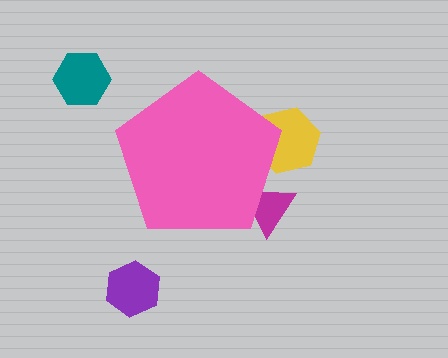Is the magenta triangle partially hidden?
Yes, the magenta triangle is partially hidden behind the pink pentagon.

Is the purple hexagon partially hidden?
No, the purple hexagon is fully visible.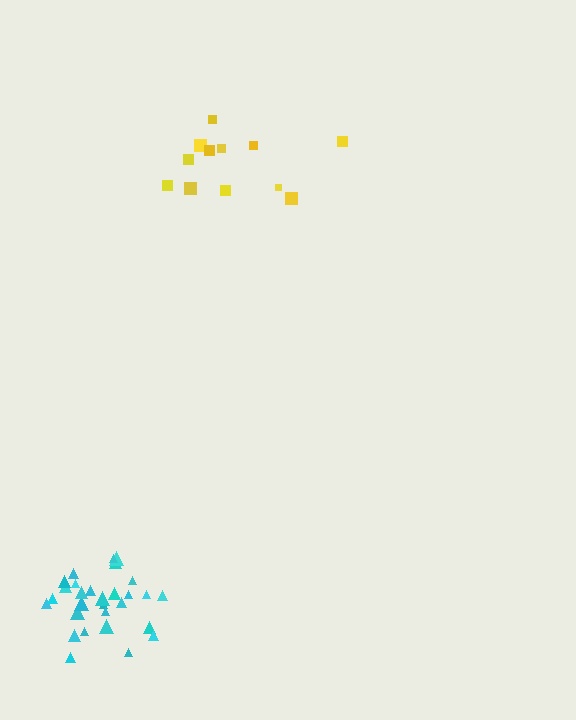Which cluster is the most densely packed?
Cyan.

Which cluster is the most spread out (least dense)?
Yellow.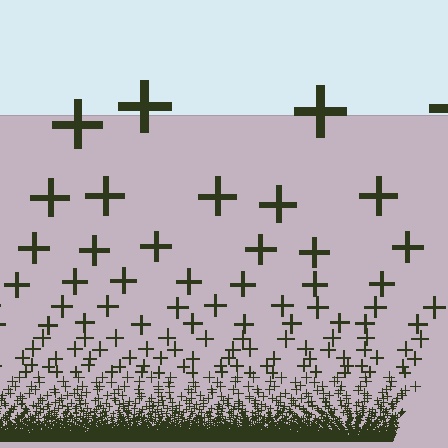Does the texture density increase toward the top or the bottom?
Density increases toward the bottom.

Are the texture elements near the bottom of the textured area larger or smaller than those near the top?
Smaller. The gradient is inverted — elements near the bottom are smaller and denser.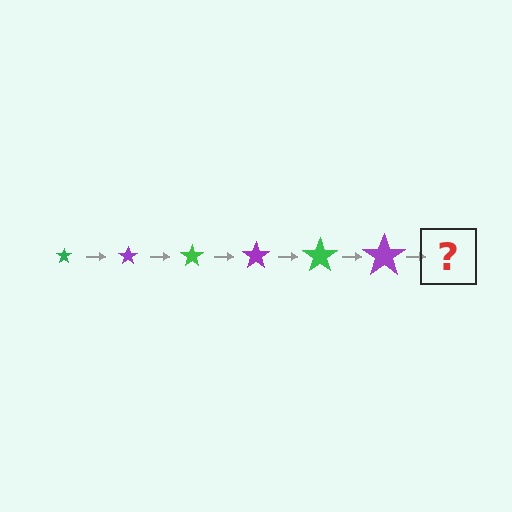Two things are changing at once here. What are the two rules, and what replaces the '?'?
The two rules are that the star grows larger each step and the color cycles through green and purple. The '?' should be a green star, larger than the previous one.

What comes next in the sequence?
The next element should be a green star, larger than the previous one.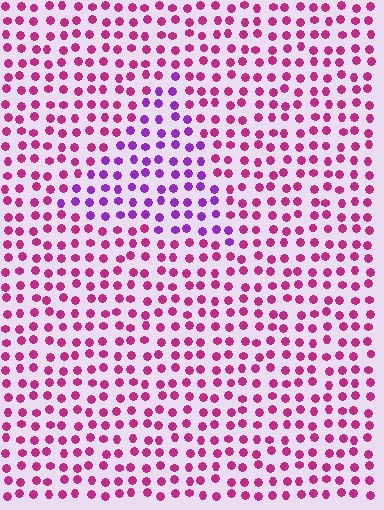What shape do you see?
I see a triangle.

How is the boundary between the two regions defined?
The boundary is defined purely by a slight shift in hue (about 40 degrees). Spacing, size, and orientation are identical on both sides.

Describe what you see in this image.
The image is filled with small magenta elements in a uniform arrangement. A triangle-shaped region is visible where the elements are tinted to a slightly different hue, forming a subtle color boundary.